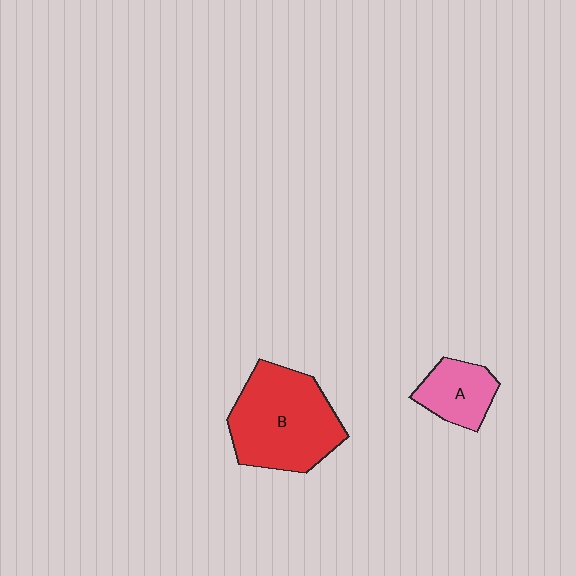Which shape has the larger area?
Shape B (red).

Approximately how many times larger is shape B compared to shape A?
Approximately 2.3 times.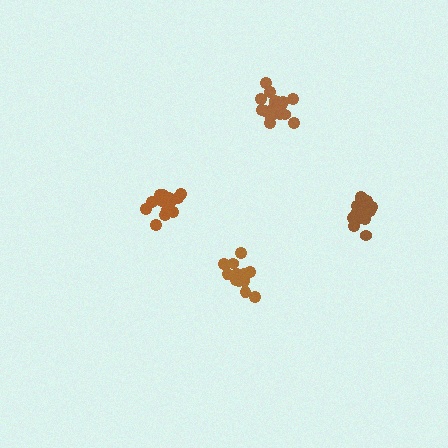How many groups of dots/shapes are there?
There are 4 groups.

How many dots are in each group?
Group 1: 18 dots, Group 2: 16 dots, Group 3: 19 dots, Group 4: 15 dots (68 total).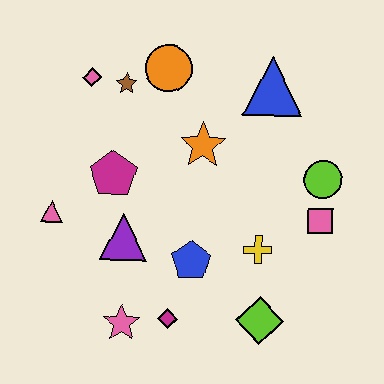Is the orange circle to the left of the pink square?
Yes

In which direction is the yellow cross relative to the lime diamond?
The yellow cross is above the lime diamond.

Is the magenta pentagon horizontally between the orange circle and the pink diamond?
Yes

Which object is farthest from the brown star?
The lime diamond is farthest from the brown star.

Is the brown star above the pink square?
Yes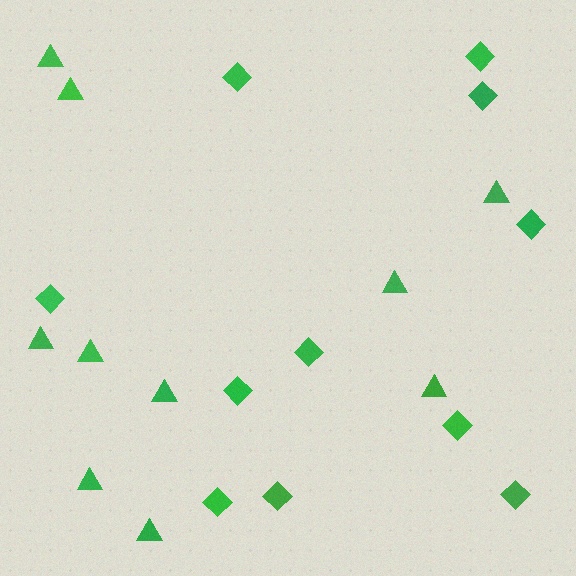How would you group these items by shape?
There are 2 groups: one group of diamonds (11) and one group of triangles (10).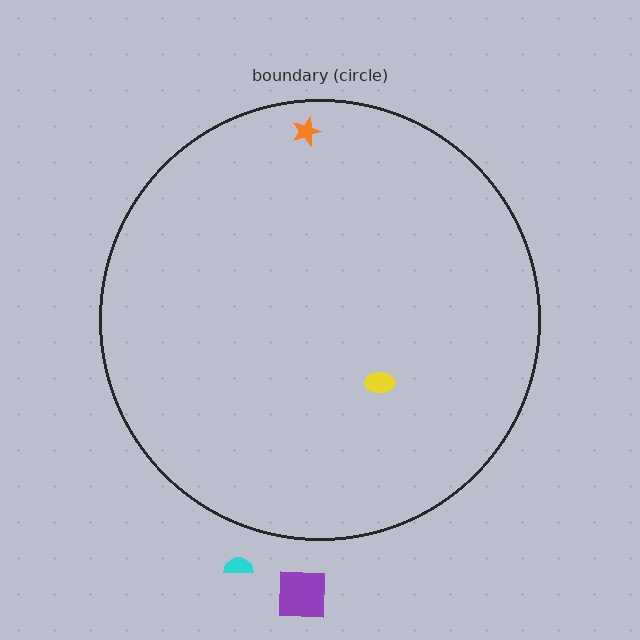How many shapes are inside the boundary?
2 inside, 2 outside.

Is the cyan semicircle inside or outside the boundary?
Outside.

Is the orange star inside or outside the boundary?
Inside.